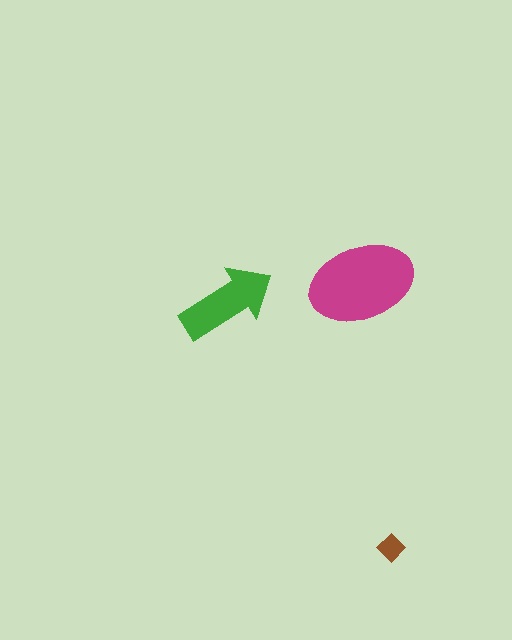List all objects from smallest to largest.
The brown diamond, the green arrow, the magenta ellipse.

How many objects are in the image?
There are 3 objects in the image.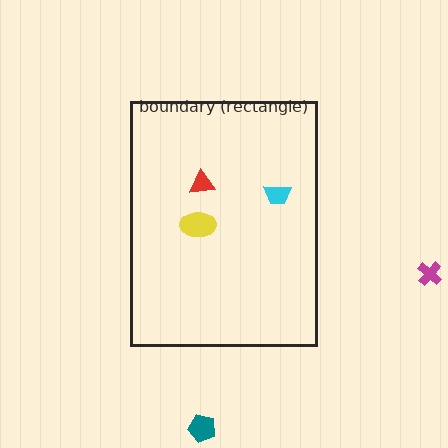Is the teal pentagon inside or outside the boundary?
Outside.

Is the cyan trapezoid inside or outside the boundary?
Inside.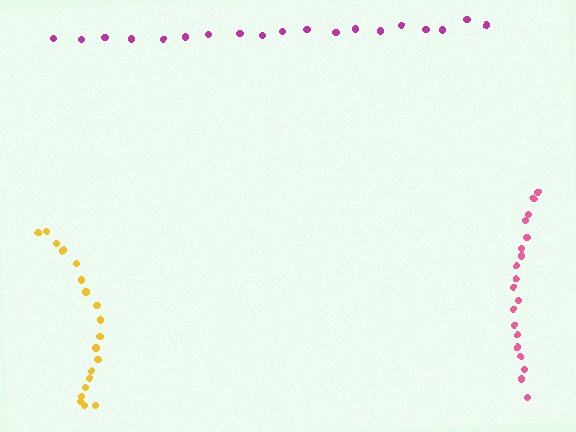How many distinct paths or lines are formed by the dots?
There are 3 distinct paths.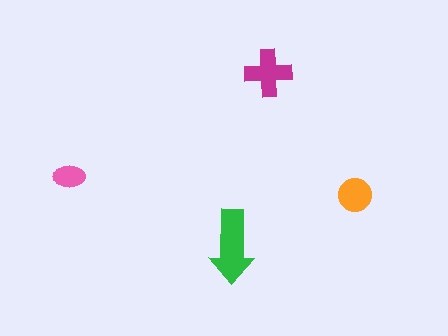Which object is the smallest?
The pink ellipse.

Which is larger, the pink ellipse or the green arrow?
The green arrow.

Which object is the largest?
The green arrow.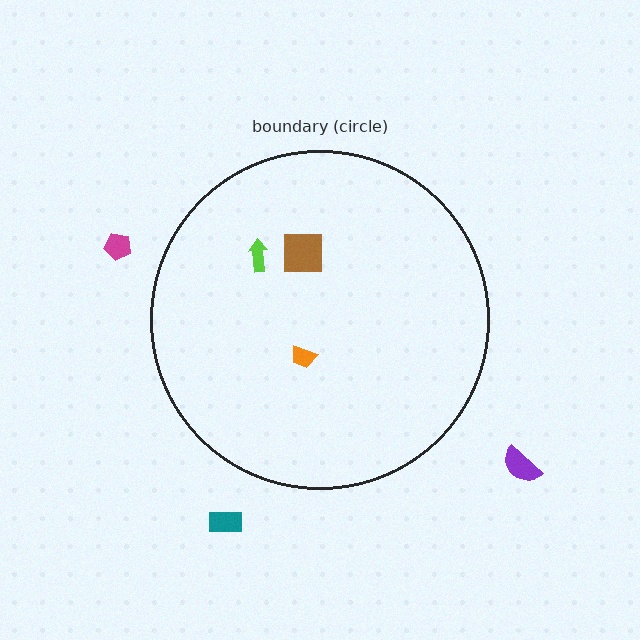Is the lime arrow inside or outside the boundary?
Inside.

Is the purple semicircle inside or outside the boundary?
Outside.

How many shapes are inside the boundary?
3 inside, 3 outside.